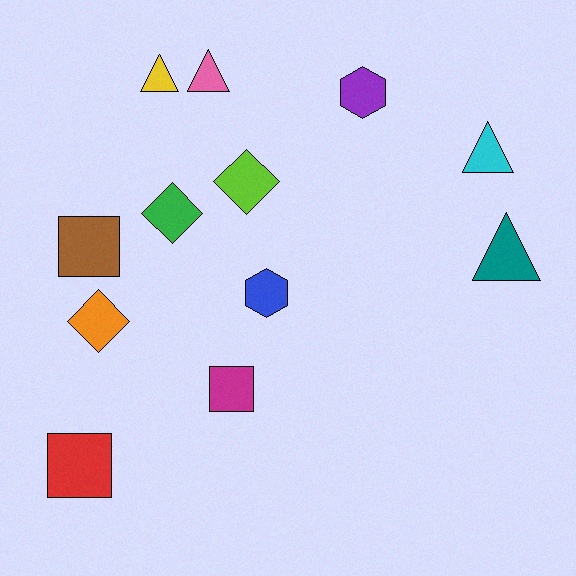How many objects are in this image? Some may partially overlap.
There are 12 objects.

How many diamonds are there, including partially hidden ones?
There are 3 diamonds.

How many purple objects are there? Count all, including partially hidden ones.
There is 1 purple object.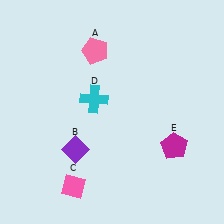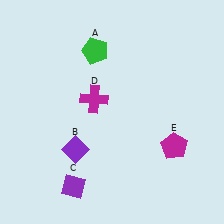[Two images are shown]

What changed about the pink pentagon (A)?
In Image 1, A is pink. In Image 2, it changed to green.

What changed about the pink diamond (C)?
In Image 1, C is pink. In Image 2, it changed to purple.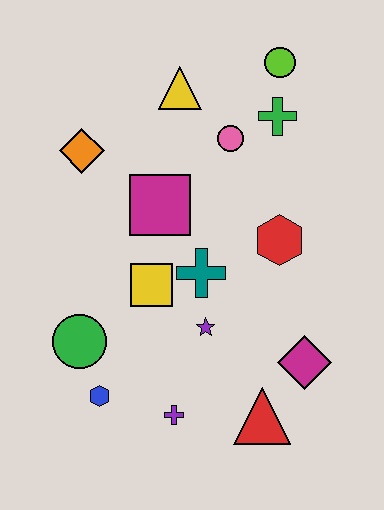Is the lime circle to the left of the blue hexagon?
No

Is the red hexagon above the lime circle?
No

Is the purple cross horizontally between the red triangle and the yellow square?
Yes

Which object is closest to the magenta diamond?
The red triangle is closest to the magenta diamond.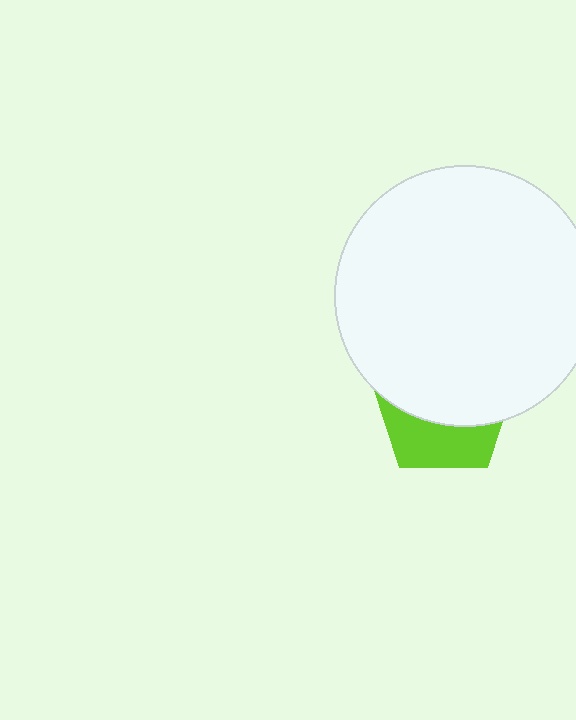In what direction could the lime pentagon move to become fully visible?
The lime pentagon could move down. That would shift it out from behind the white circle entirely.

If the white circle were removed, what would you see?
You would see the complete lime pentagon.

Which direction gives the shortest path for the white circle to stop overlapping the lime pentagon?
Moving up gives the shortest separation.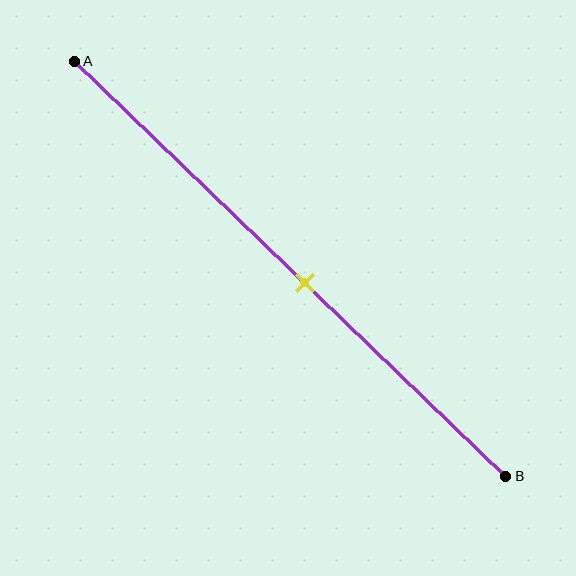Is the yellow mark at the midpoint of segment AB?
No, the mark is at about 55% from A, not at the 50% midpoint.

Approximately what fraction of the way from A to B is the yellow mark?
The yellow mark is approximately 55% of the way from A to B.